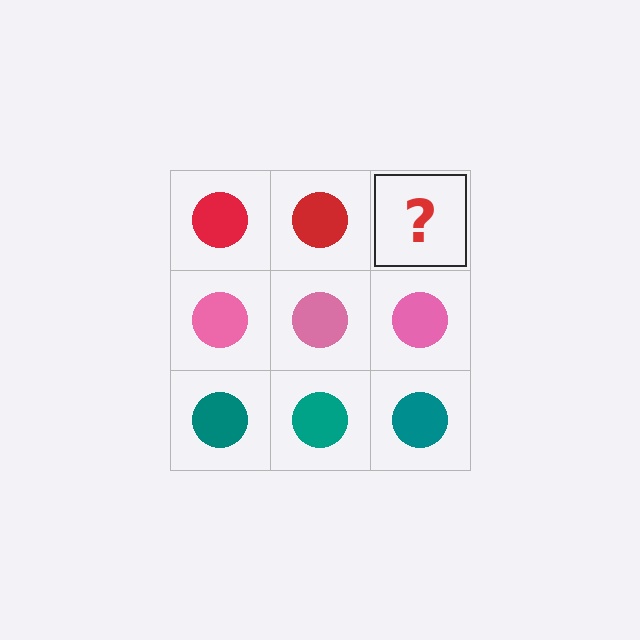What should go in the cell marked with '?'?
The missing cell should contain a red circle.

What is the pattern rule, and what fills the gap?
The rule is that each row has a consistent color. The gap should be filled with a red circle.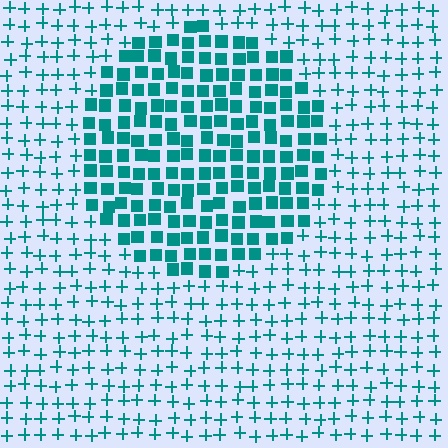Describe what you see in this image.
The image is filled with small teal elements arranged in a uniform grid. A circle-shaped region contains squares, while the surrounding area contains plus signs. The boundary is defined purely by the change in element shape.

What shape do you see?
I see a circle.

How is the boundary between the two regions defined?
The boundary is defined by a change in element shape: squares inside vs. plus signs outside. All elements share the same color and spacing.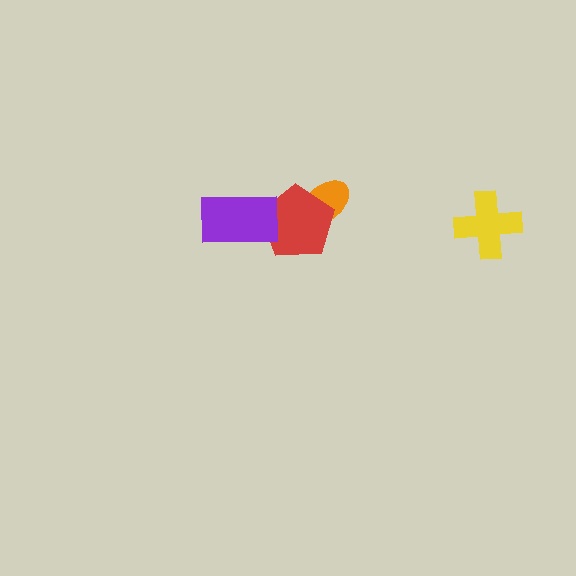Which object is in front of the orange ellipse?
The red pentagon is in front of the orange ellipse.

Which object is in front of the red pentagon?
The purple rectangle is in front of the red pentagon.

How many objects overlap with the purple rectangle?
1 object overlaps with the purple rectangle.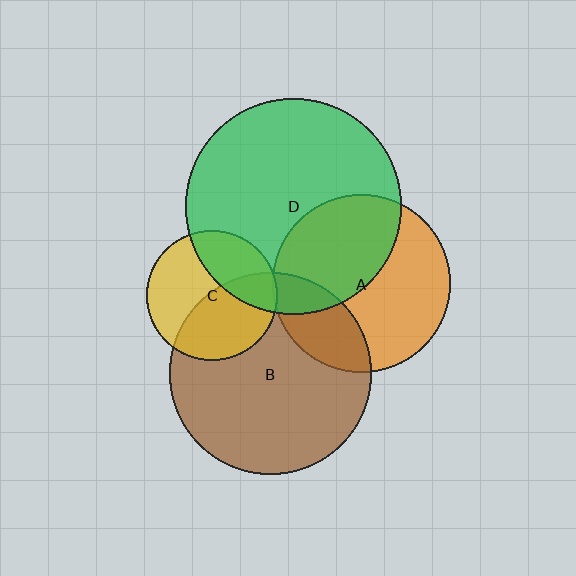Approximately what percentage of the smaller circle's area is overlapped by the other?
Approximately 45%.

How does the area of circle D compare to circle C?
Approximately 2.7 times.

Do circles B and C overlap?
Yes.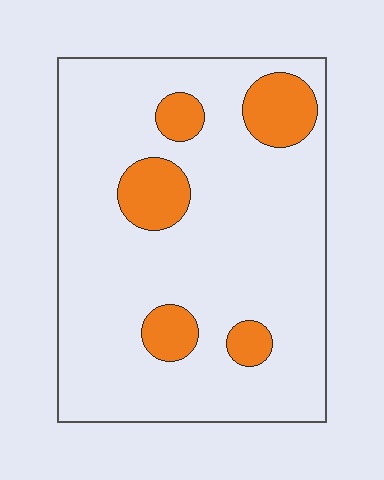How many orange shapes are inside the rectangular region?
5.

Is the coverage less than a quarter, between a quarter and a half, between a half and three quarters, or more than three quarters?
Less than a quarter.